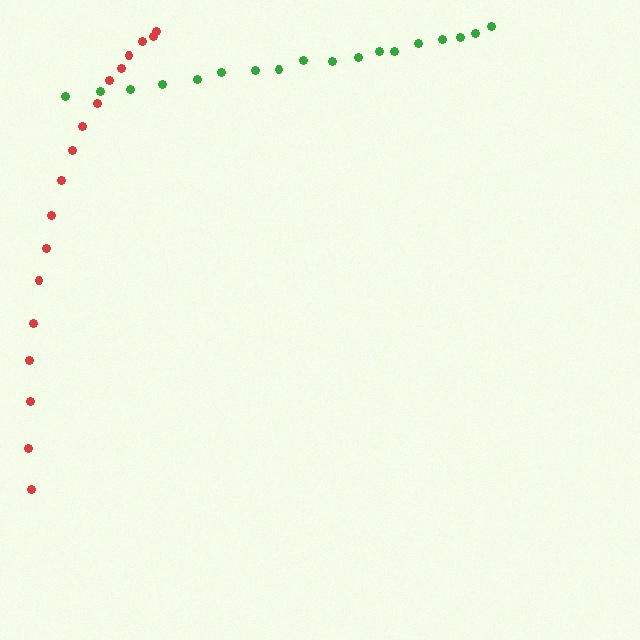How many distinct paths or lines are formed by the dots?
There are 2 distinct paths.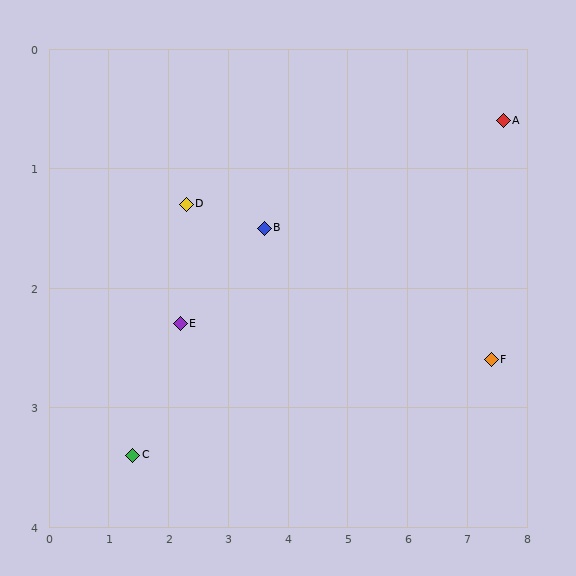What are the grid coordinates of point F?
Point F is at approximately (7.4, 2.6).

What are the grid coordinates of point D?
Point D is at approximately (2.3, 1.3).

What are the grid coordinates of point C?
Point C is at approximately (1.4, 3.4).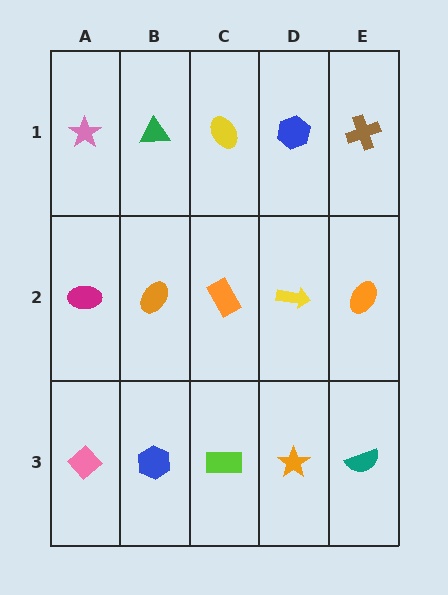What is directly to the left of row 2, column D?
An orange rectangle.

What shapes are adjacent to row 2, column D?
A blue hexagon (row 1, column D), an orange star (row 3, column D), an orange rectangle (row 2, column C), an orange ellipse (row 2, column E).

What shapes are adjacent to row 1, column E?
An orange ellipse (row 2, column E), a blue hexagon (row 1, column D).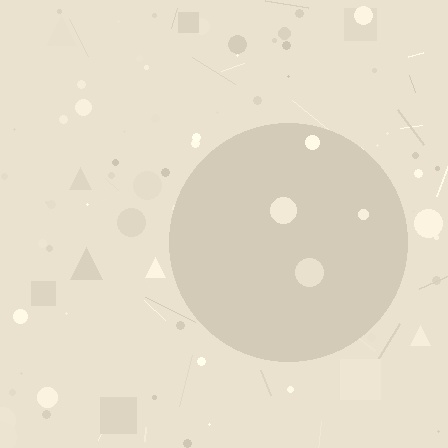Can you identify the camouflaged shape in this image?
The camouflaged shape is a circle.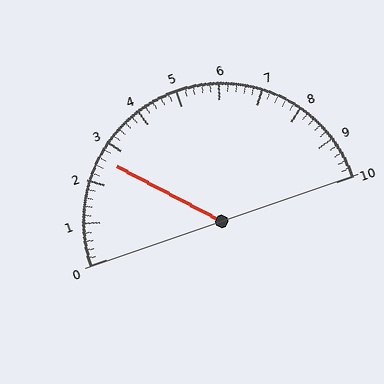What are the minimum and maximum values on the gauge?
The gauge ranges from 0 to 10.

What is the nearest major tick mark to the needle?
The nearest major tick mark is 3.